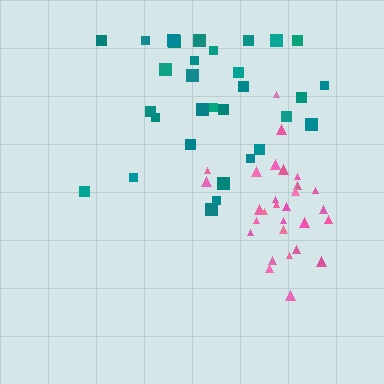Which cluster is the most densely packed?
Pink.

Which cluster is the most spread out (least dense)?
Teal.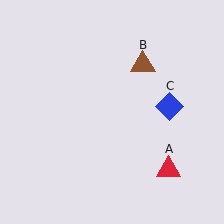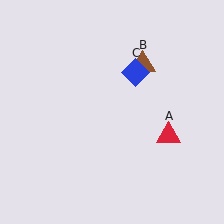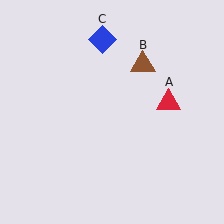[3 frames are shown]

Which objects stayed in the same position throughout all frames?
Brown triangle (object B) remained stationary.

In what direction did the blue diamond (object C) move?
The blue diamond (object C) moved up and to the left.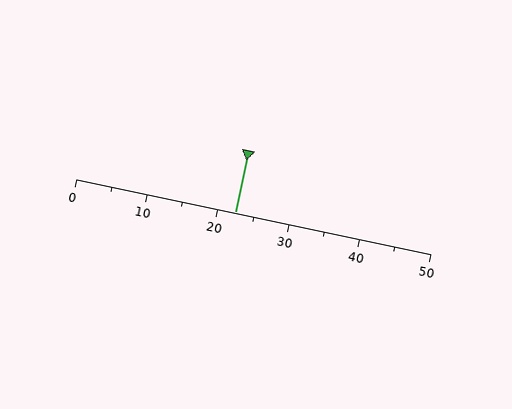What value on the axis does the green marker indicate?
The marker indicates approximately 22.5.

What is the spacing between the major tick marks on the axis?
The major ticks are spaced 10 apart.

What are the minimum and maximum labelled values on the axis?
The axis runs from 0 to 50.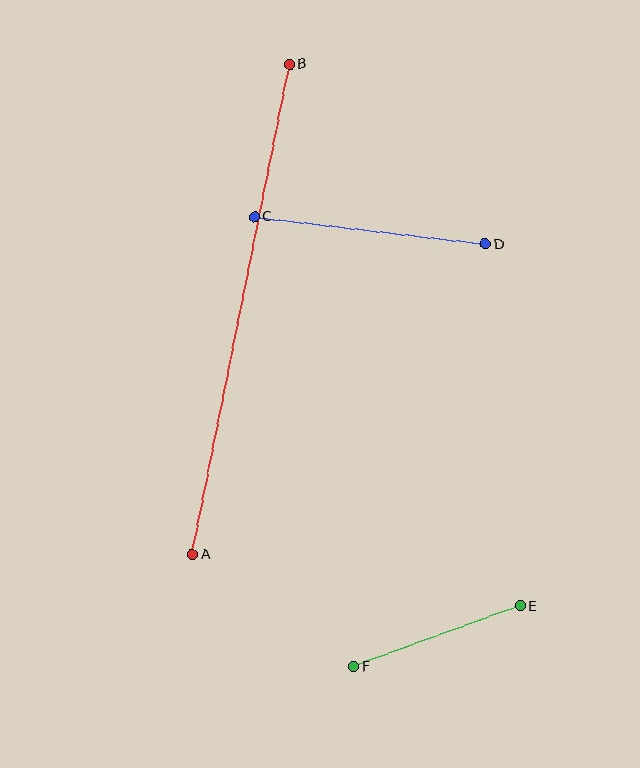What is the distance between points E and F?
The distance is approximately 177 pixels.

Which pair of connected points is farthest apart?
Points A and B are farthest apart.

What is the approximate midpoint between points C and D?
The midpoint is at approximately (370, 230) pixels.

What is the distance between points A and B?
The distance is approximately 500 pixels.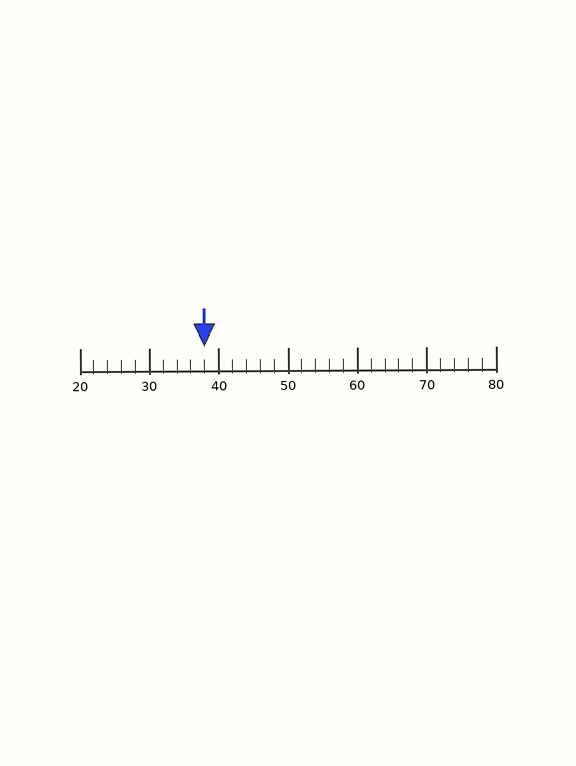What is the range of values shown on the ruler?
The ruler shows values from 20 to 80.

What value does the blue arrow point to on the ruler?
The blue arrow points to approximately 38.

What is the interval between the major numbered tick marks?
The major tick marks are spaced 10 units apart.